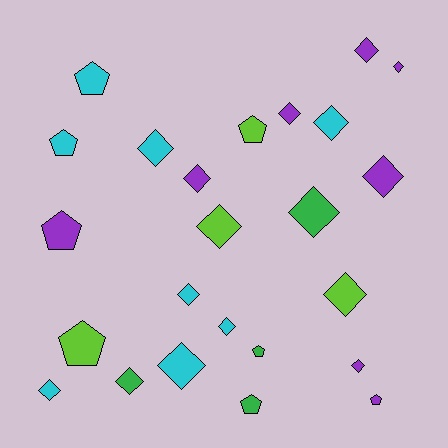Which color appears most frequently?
Purple, with 8 objects.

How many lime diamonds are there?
There are 2 lime diamonds.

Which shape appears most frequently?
Diamond, with 16 objects.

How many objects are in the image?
There are 24 objects.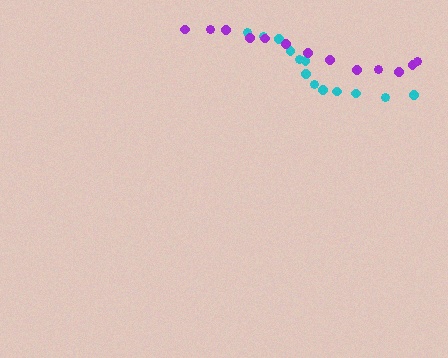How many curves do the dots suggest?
There are 2 distinct paths.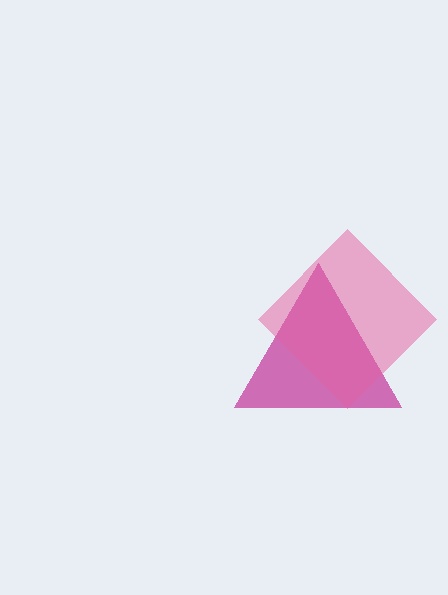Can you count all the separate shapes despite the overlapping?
Yes, there are 2 separate shapes.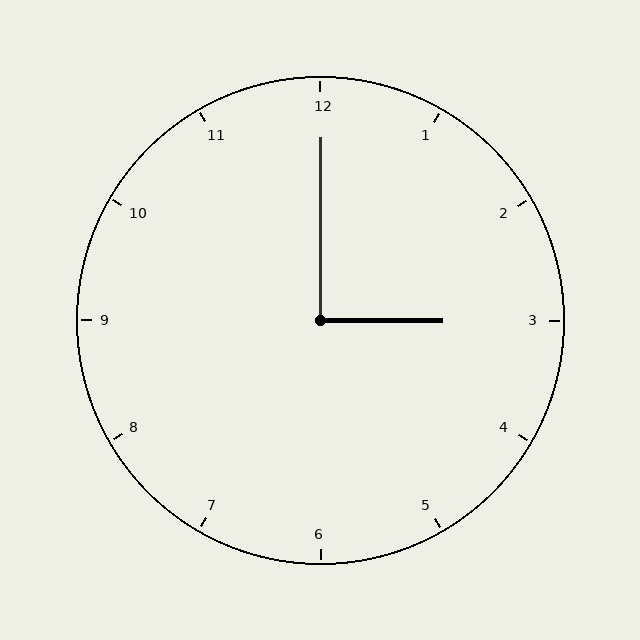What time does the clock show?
3:00.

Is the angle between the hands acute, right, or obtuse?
It is right.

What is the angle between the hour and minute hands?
Approximately 90 degrees.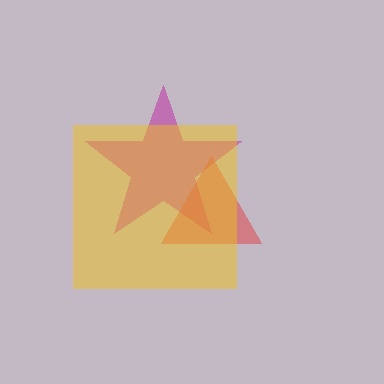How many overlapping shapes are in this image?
There are 3 overlapping shapes in the image.